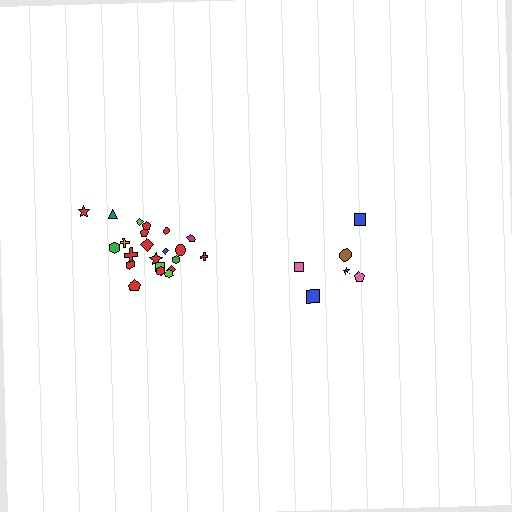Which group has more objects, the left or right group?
The left group.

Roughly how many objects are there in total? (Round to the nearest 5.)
Roughly 30 objects in total.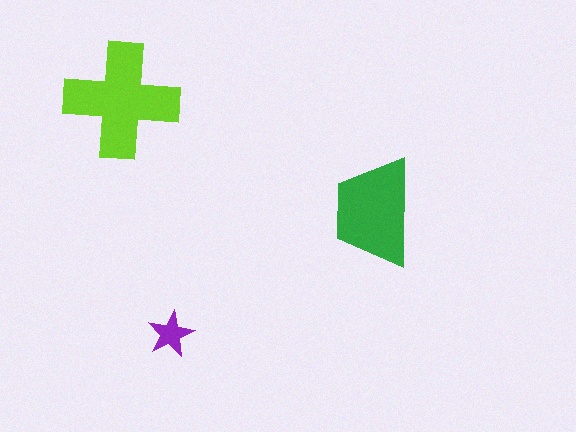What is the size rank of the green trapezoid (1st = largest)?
2nd.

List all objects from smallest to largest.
The purple star, the green trapezoid, the lime cross.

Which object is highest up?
The lime cross is topmost.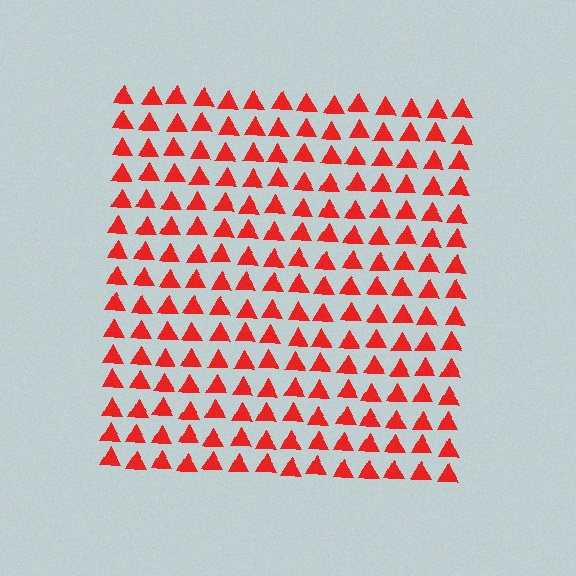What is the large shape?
The large shape is a square.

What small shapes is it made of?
It is made of small triangles.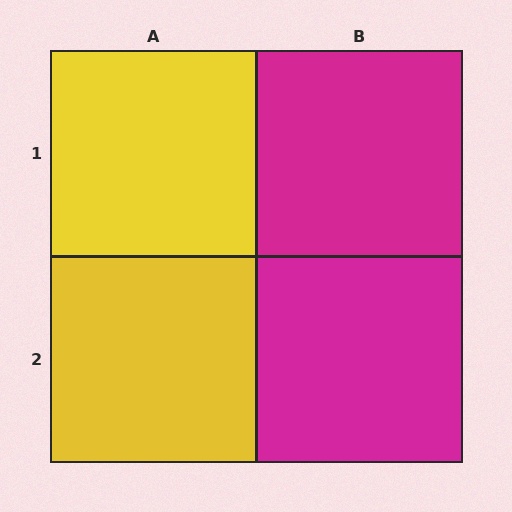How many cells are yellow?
2 cells are yellow.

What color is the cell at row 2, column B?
Magenta.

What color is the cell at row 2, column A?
Yellow.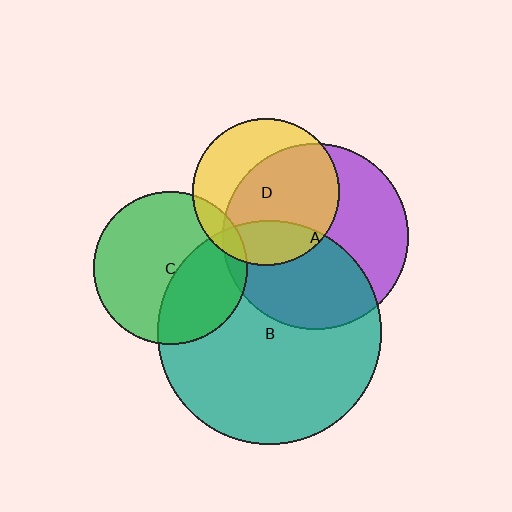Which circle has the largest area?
Circle B (teal).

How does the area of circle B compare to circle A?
Approximately 1.4 times.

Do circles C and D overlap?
Yes.